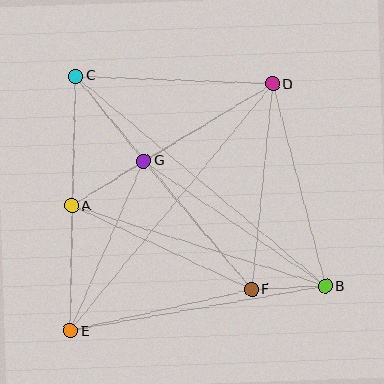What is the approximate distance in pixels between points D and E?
The distance between D and E is approximately 319 pixels.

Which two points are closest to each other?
Points B and F are closest to each other.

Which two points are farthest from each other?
Points B and C are farthest from each other.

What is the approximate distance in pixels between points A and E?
The distance between A and E is approximately 125 pixels.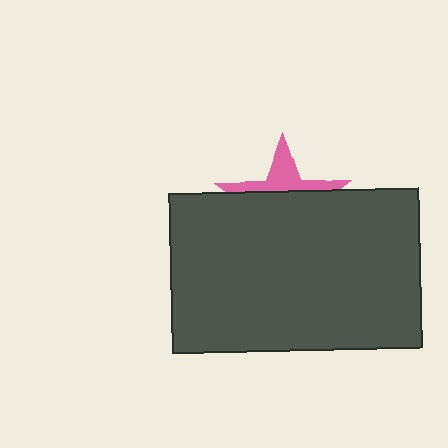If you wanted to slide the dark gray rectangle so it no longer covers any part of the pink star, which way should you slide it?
Slide it down — that is the most direct way to separate the two shapes.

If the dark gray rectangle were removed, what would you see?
You would see the complete pink star.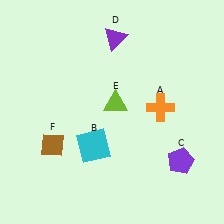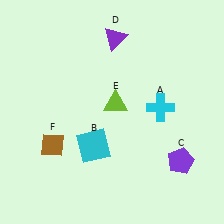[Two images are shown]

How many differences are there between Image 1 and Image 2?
There is 1 difference between the two images.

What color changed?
The cross (A) changed from orange in Image 1 to cyan in Image 2.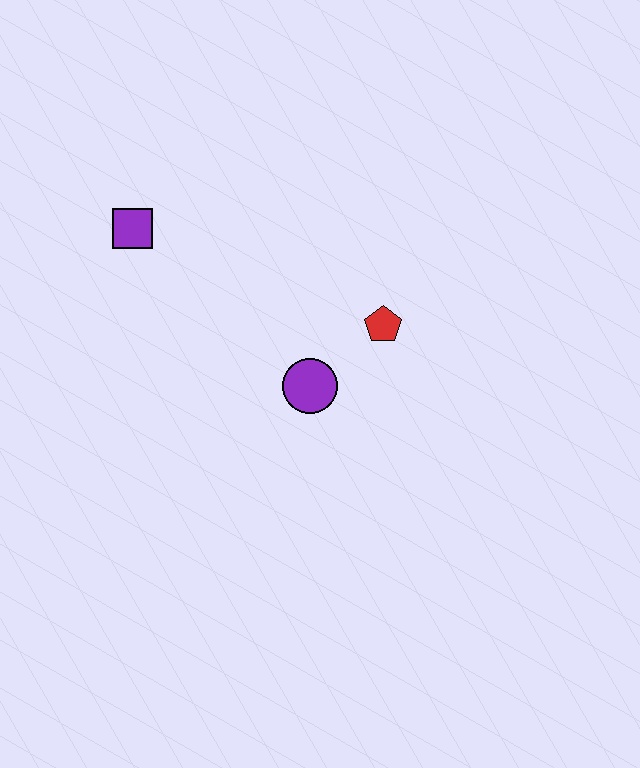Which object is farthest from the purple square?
The red pentagon is farthest from the purple square.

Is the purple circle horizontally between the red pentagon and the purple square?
Yes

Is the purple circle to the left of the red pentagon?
Yes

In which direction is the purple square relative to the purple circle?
The purple square is to the left of the purple circle.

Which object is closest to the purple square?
The purple circle is closest to the purple square.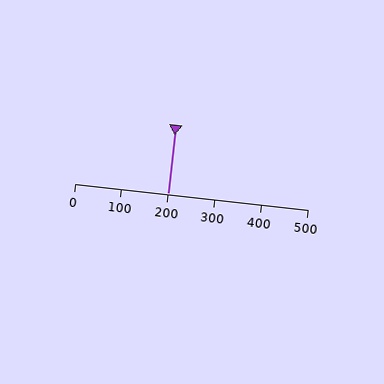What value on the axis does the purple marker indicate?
The marker indicates approximately 200.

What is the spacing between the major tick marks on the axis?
The major ticks are spaced 100 apart.